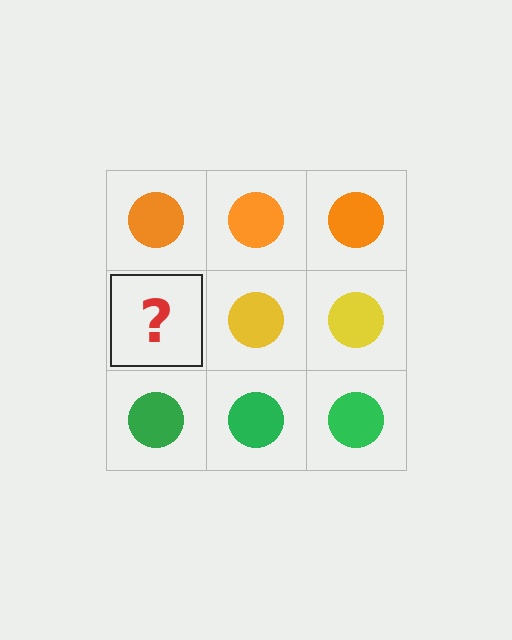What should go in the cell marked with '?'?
The missing cell should contain a yellow circle.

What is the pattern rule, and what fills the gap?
The rule is that each row has a consistent color. The gap should be filled with a yellow circle.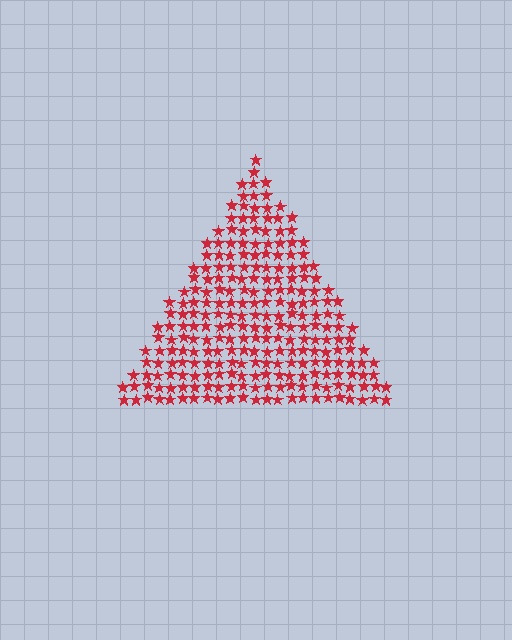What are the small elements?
The small elements are stars.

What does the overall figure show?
The overall figure shows a triangle.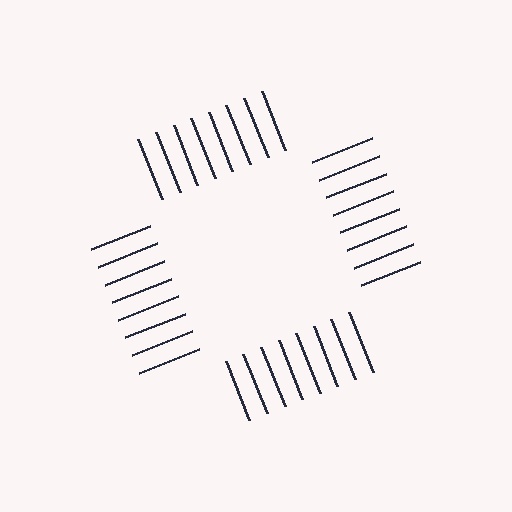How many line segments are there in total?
32 — 8 along each of the 4 edges.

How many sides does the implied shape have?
4 sides — the line-ends trace a square.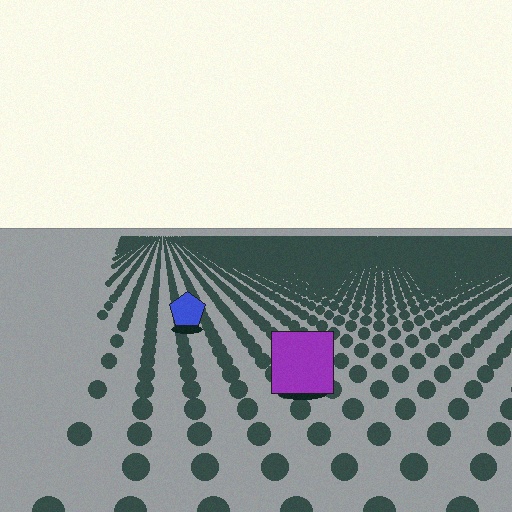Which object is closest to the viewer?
The purple square is closest. The texture marks near it are larger and more spread out.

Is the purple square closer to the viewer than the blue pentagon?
Yes. The purple square is closer — you can tell from the texture gradient: the ground texture is coarser near it.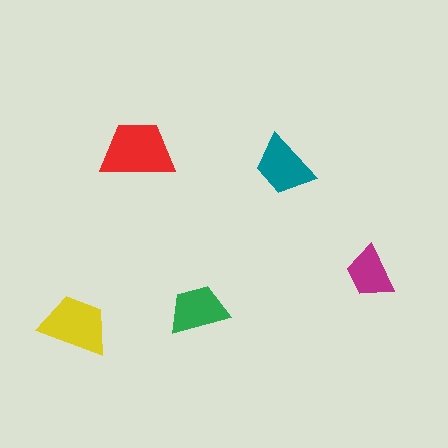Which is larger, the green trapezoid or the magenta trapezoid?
The green one.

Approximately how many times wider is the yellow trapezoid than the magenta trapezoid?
About 1.5 times wider.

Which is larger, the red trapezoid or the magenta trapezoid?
The red one.